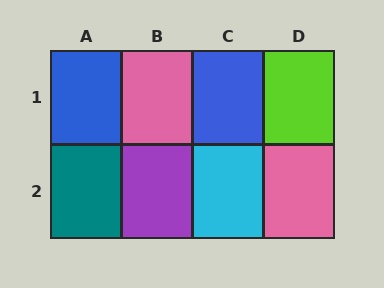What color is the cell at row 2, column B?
Purple.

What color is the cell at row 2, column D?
Pink.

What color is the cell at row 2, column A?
Teal.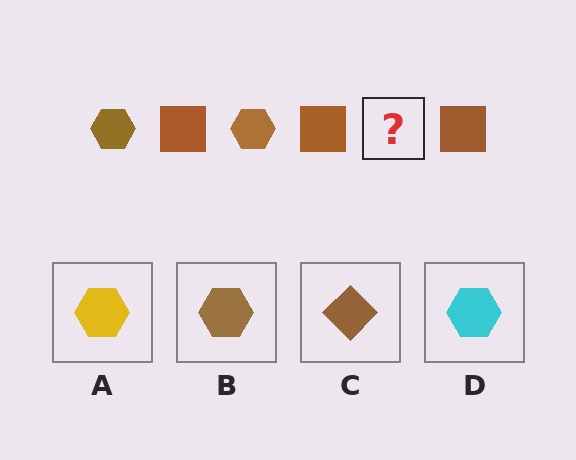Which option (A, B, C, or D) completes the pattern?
B.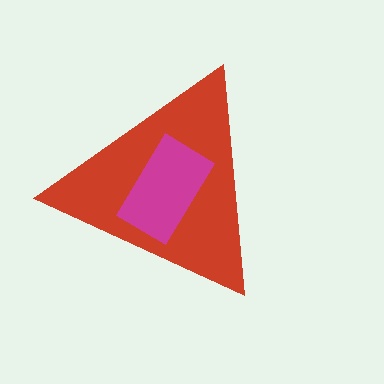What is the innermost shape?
The magenta rectangle.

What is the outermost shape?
The red triangle.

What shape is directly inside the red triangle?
The magenta rectangle.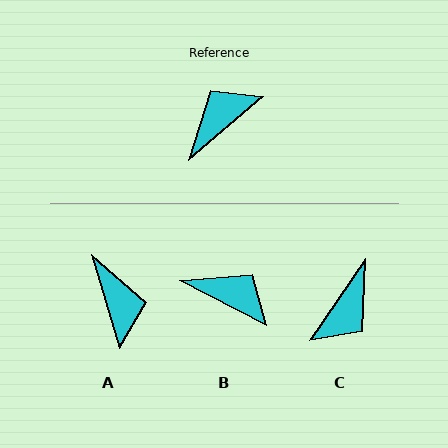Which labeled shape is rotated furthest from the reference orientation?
C, about 165 degrees away.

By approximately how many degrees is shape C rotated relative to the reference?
Approximately 165 degrees clockwise.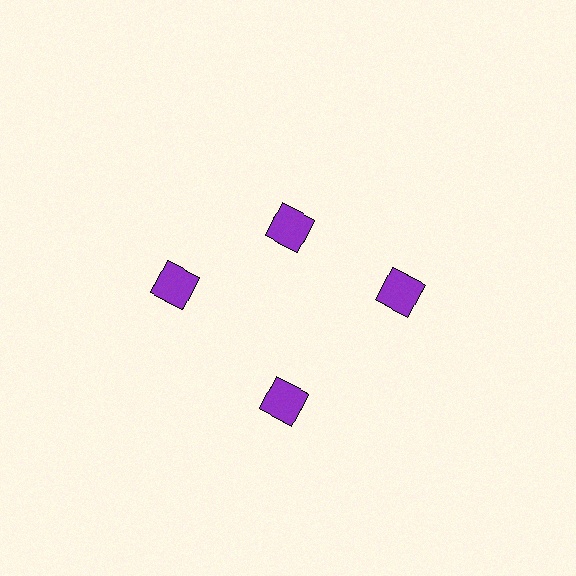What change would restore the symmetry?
The symmetry would be restored by moving it outward, back onto the ring so that all 4 squares sit at equal angles and equal distance from the center.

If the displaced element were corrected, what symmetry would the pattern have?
It would have 4-fold rotational symmetry — the pattern would map onto itself every 90 degrees.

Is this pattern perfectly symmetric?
No. The 4 purple squares are arranged in a ring, but one element near the 12 o'clock position is pulled inward toward the center, breaking the 4-fold rotational symmetry.